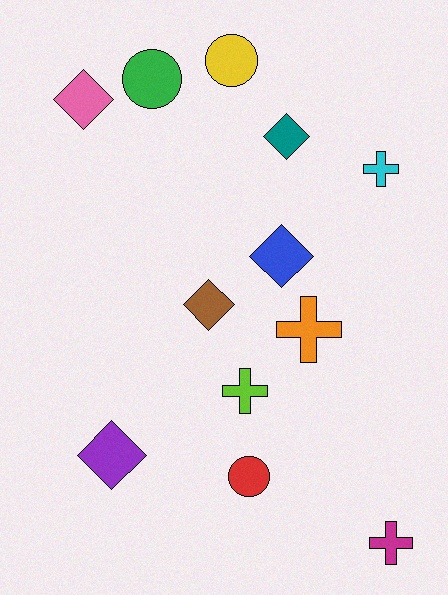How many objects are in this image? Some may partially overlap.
There are 12 objects.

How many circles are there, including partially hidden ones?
There are 3 circles.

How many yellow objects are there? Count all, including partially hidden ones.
There is 1 yellow object.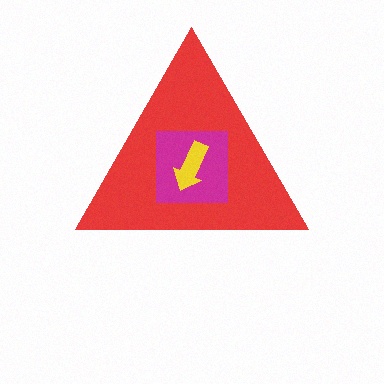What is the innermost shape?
The yellow arrow.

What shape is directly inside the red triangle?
The magenta square.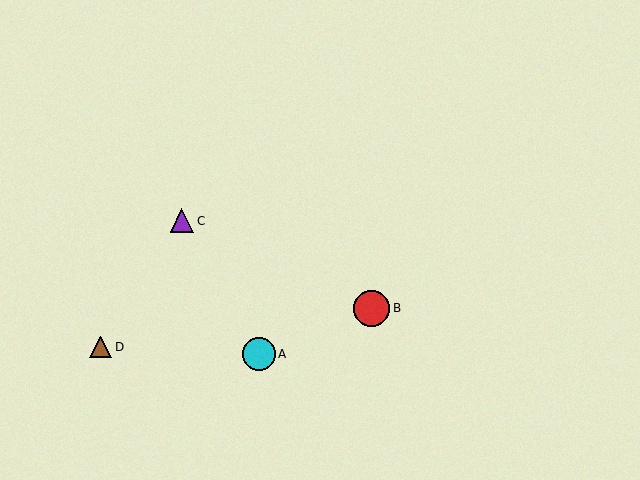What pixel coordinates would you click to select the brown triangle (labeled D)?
Click at (101, 347) to select the brown triangle D.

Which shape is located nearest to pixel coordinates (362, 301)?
The red circle (labeled B) at (372, 308) is nearest to that location.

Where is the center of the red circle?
The center of the red circle is at (372, 308).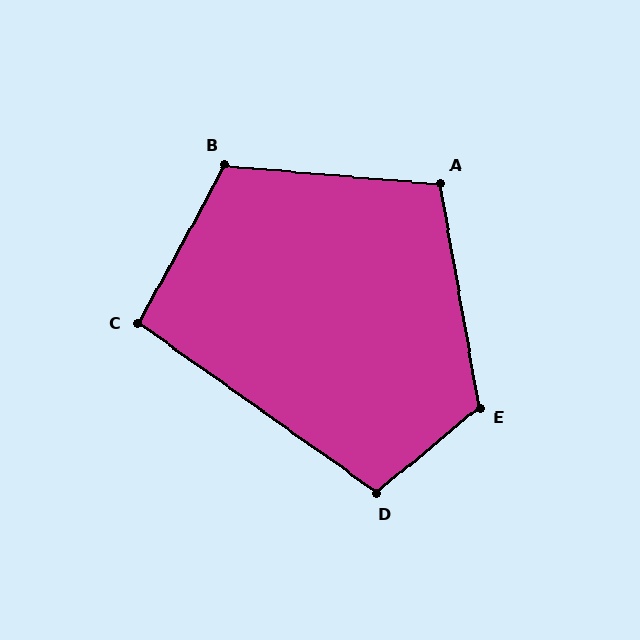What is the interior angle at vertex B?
Approximately 114 degrees (obtuse).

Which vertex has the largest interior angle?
E, at approximately 120 degrees.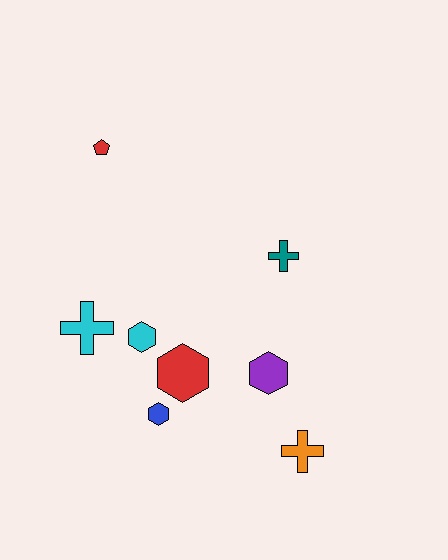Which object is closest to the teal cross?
The purple hexagon is closest to the teal cross.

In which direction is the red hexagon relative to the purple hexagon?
The red hexagon is to the left of the purple hexagon.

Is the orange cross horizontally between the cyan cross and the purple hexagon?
No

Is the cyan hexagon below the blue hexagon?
No